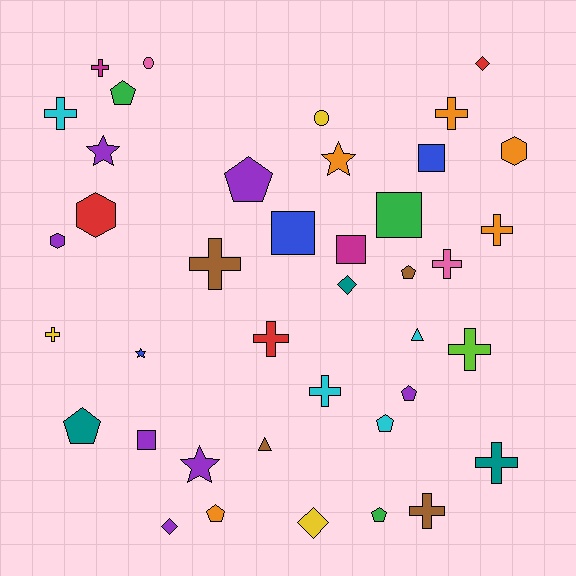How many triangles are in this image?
There are 2 triangles.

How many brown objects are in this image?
There are 4 brown objects.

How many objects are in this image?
There are 40 objects.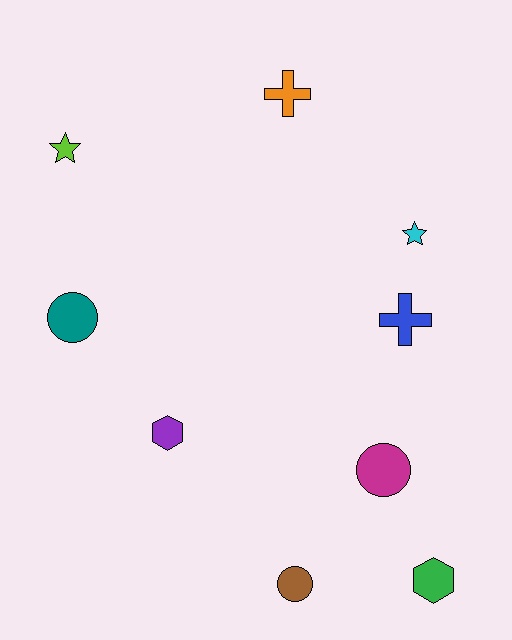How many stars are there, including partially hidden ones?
There are 2 stars.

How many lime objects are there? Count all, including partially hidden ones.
There is 1 lime object.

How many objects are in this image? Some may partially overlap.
There are 9 objects.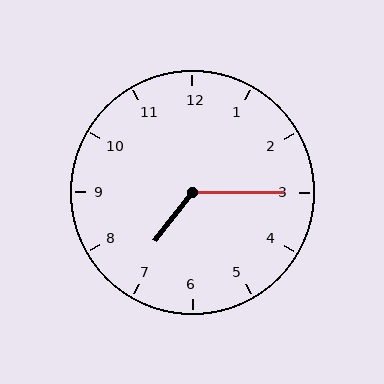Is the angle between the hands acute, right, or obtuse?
It is obtuse.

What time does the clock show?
7:15.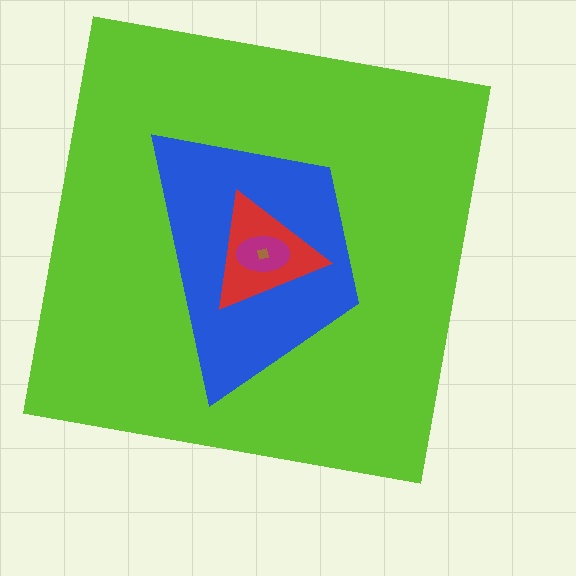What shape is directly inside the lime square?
The blue trapezoid.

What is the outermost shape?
The lime square.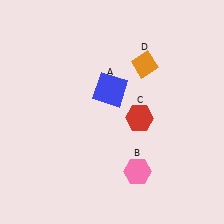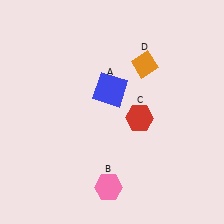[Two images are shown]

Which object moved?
The pink hexagon (B) moved left.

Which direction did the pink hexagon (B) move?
The pink hexagon (B) moved left.